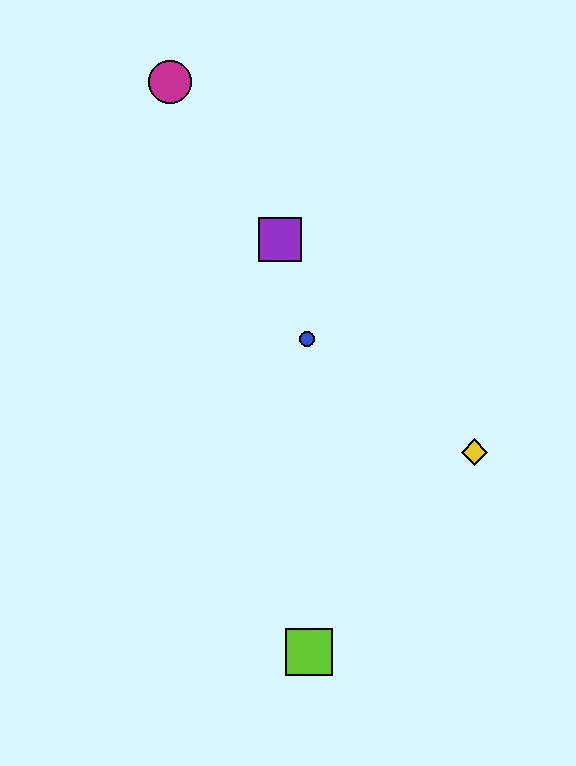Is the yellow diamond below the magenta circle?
Yes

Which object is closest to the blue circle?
The purple square is closest to the blue circle.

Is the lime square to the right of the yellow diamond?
No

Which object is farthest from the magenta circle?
The lime square is farthest from the magenta circle.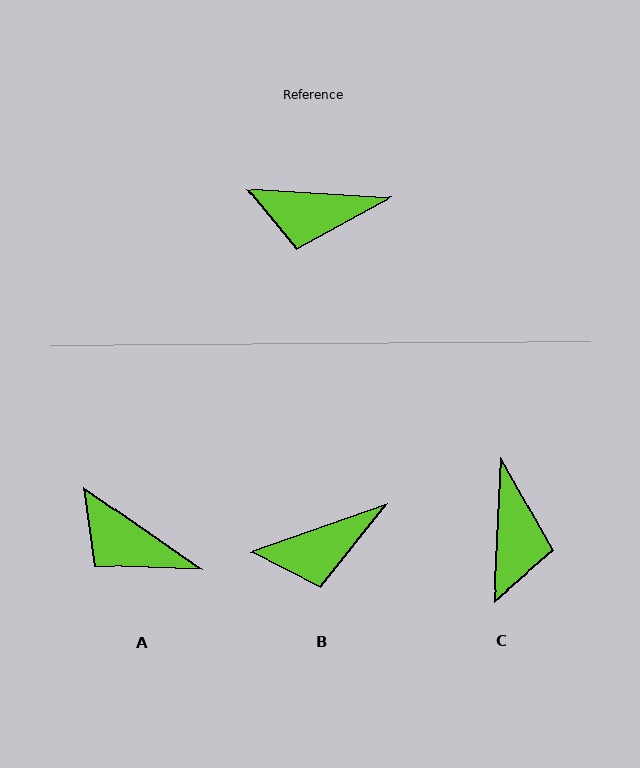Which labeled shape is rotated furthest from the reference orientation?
C, about 91 degrees away.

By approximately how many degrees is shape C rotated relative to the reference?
Approximately 91 degrees counter-clockwise.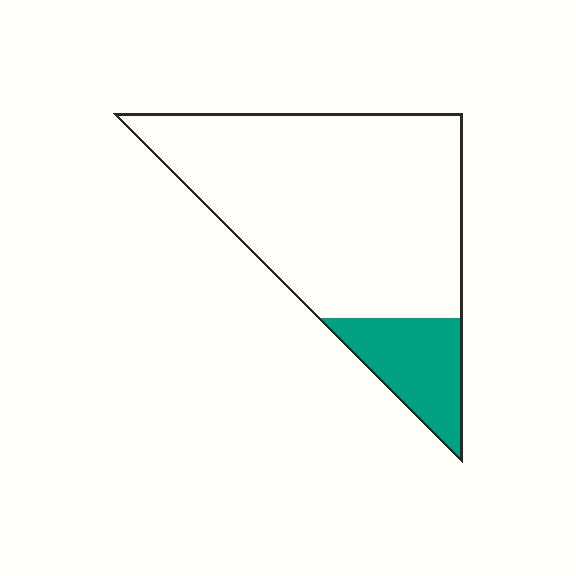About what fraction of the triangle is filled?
About one sixth (1/6).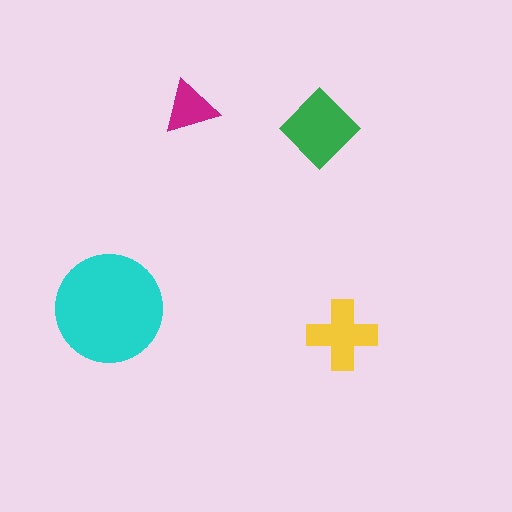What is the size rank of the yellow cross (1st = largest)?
3rd.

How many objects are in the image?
There are 4 objects in the image.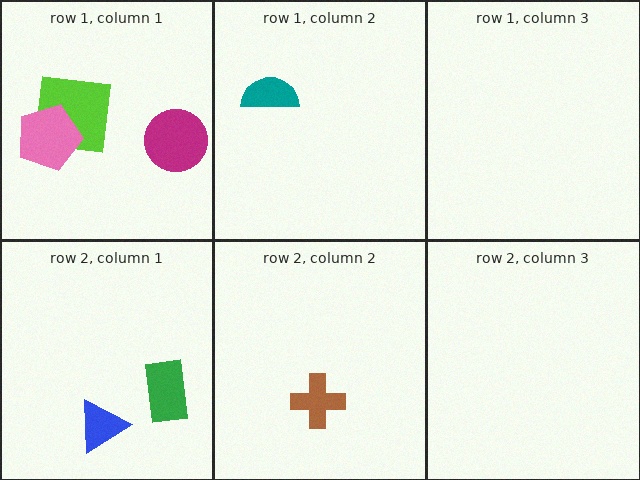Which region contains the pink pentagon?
The row 1, column 1 region.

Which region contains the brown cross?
The row 2, column 2 region.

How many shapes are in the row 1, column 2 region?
1.